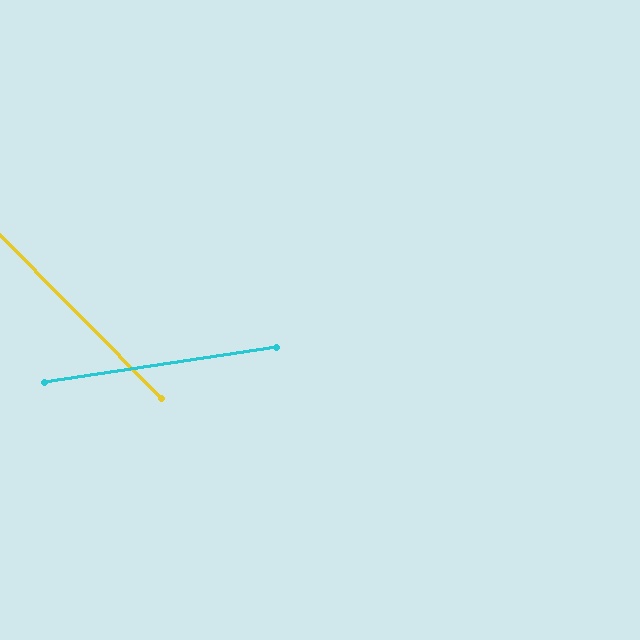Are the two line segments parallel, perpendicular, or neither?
Neither parallel nor perpendicular — they differ by about 54°.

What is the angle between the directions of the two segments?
Approximately 54 degrees.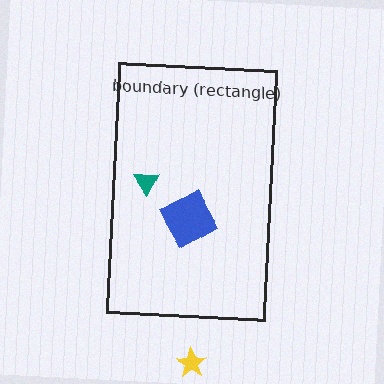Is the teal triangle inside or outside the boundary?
Inside.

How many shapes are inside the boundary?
2 inside, 1 outside.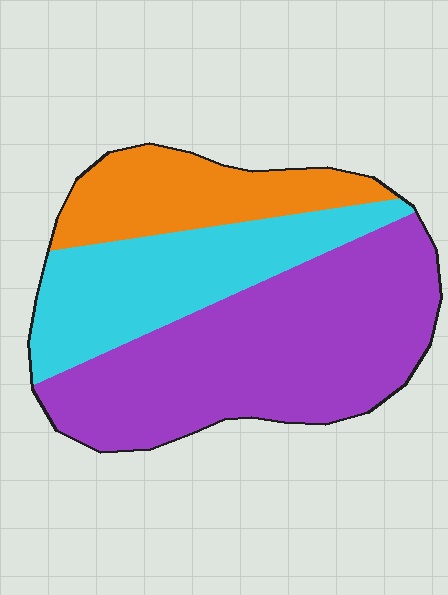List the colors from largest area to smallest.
From largest to smallest: purple, cyan, orange.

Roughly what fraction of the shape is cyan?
Cyan covers 28% of the shape.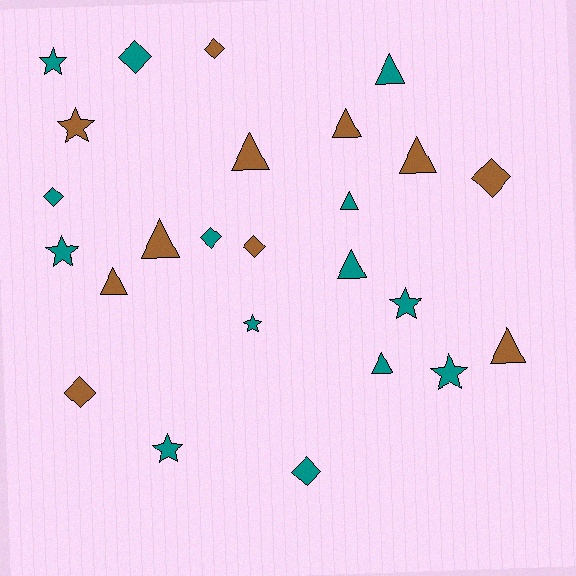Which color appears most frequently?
Teal, with 14 objects.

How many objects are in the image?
There are 25 objects.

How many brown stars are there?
There is 1 brown star.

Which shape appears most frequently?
Triangle, with 10 objects.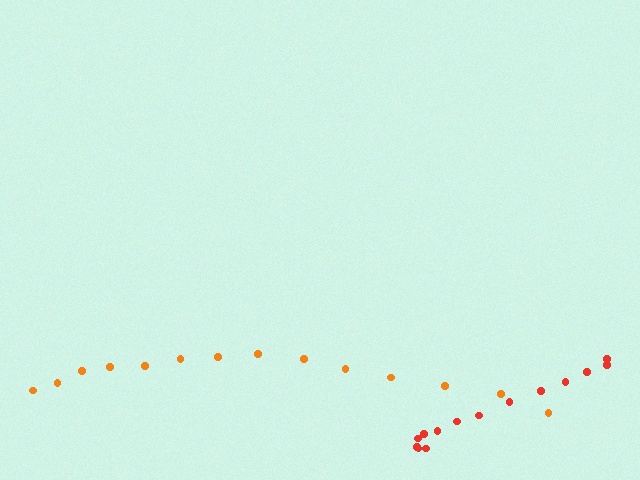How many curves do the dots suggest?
There are 2 distinct paths.